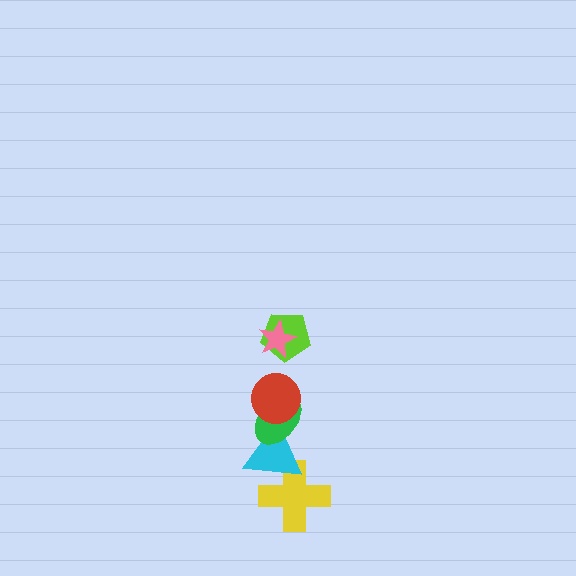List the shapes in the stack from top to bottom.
From top to bottom: the pink star, the lime pentagon, the red circle, the green ellipse, the cyan triangle, the yellow cross.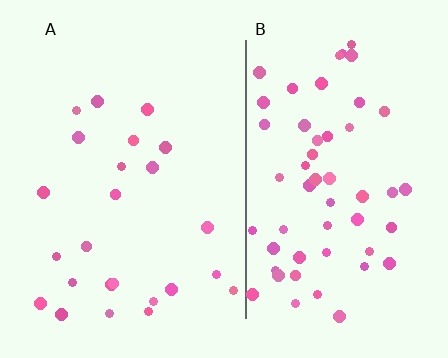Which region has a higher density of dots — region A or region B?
B (the right).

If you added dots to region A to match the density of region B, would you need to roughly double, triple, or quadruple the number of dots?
Approximately double.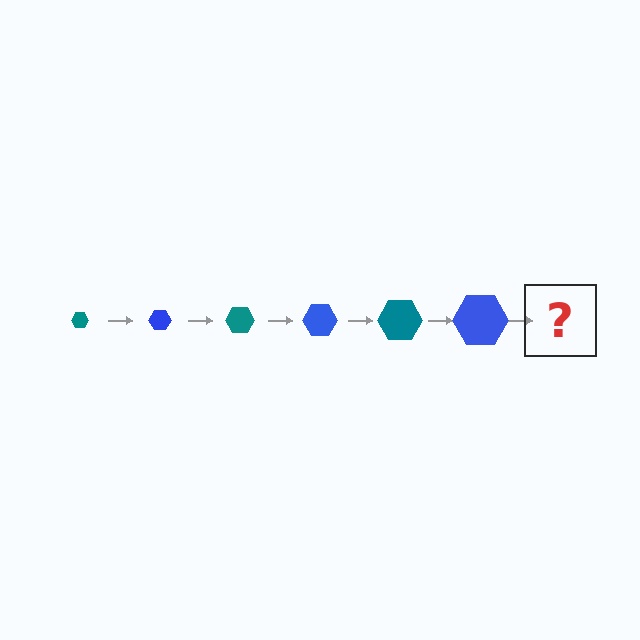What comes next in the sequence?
The next element should be a teal hexagon, larger than the previous one.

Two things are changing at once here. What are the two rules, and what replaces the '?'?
The two rules are that the hexagon grows larger each step and the color cycles through teal and blue. The '?' should be a teal hexagon, larger than the previous one.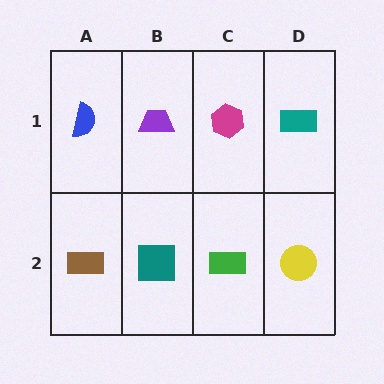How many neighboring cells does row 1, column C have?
3.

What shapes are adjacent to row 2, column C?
A magenta hexagon (row 1, column C), a teal square (row 2, column B), a yellow circle (row 2, column D).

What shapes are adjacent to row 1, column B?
A teal square (row 2, column B), a blue semicircle (row 1, column A), a magenta hexagon (row 1, column C).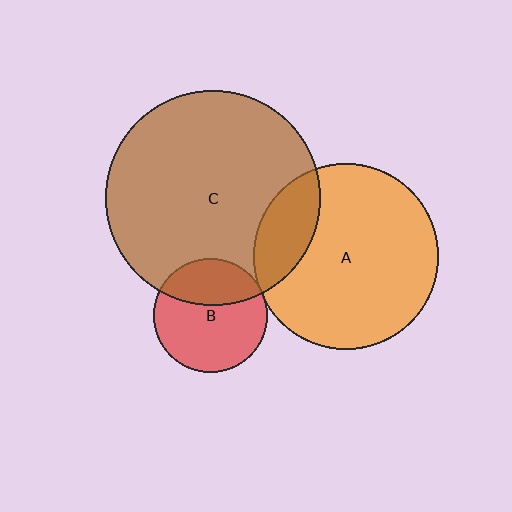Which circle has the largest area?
Circle C (brown).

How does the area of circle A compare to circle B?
Approximately 2.6 times.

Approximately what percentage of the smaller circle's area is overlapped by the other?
Approximately 5%.